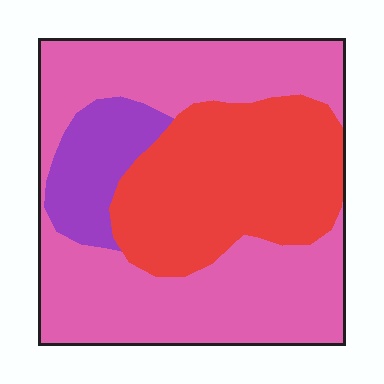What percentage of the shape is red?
Red takes up about one third (1/3) of the shape.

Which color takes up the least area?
Purple, at roughly 10%.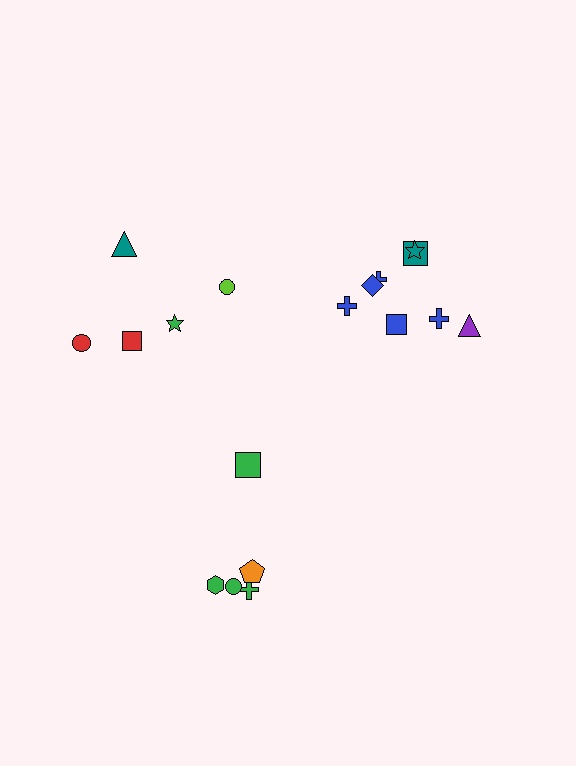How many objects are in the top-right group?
There are 8 objects.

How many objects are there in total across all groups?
There are 18 objects.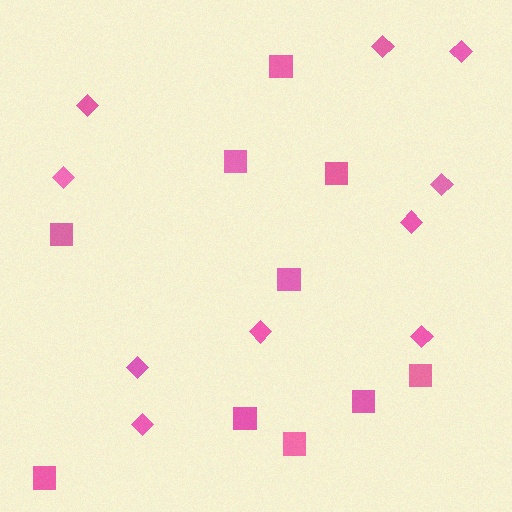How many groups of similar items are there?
There are 2 groups: one group of diamonds (10) and one group of squares (10).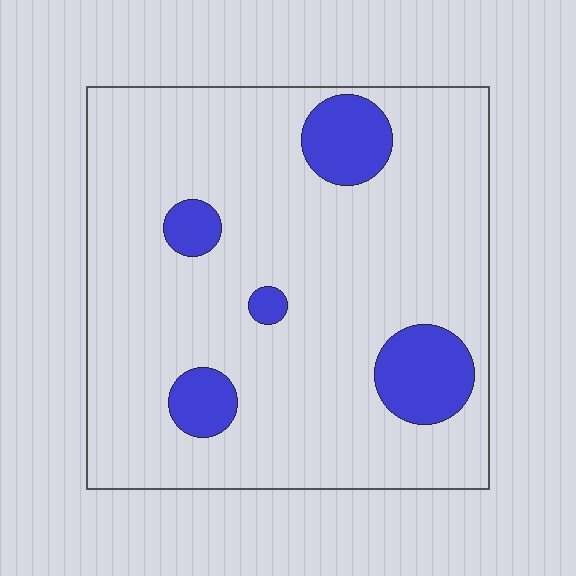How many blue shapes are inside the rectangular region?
5.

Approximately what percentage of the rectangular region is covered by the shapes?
Approximately 15%.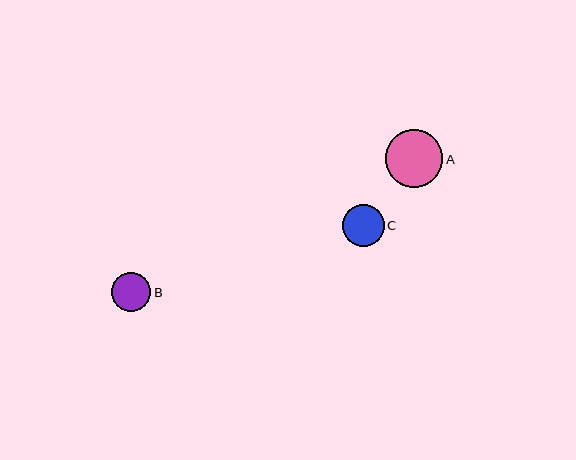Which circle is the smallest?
Circle B is the smallest with a size of approximately 39 pixels.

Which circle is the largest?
Circle A is the largest with a size of approximately 58 pixels.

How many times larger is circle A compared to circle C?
Circle A is approximately 1.4 times the size of circle C.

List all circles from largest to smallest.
From largest to smallest: A, C, B.